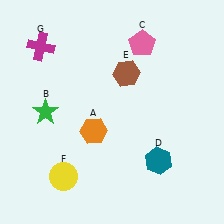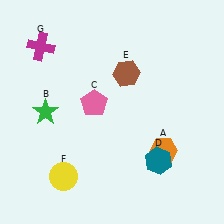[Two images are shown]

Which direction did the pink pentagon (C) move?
The pink pentagon (C) moved down.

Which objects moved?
The objects that moved are: the orange hexagon (A), the pink pentagon (C).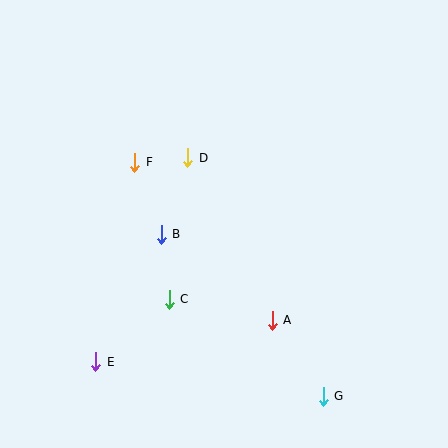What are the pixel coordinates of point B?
Point B is at (161, 234).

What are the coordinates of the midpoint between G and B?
The midpoint between G and B is at (242, 315).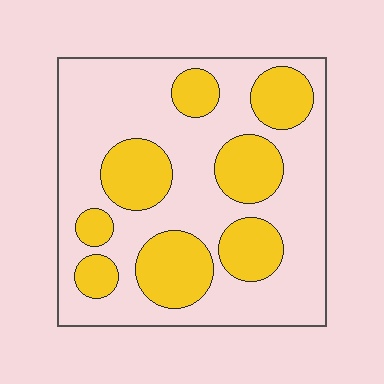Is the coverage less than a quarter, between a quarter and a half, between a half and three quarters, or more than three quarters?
Between a quarter and a half.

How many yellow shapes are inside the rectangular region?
8.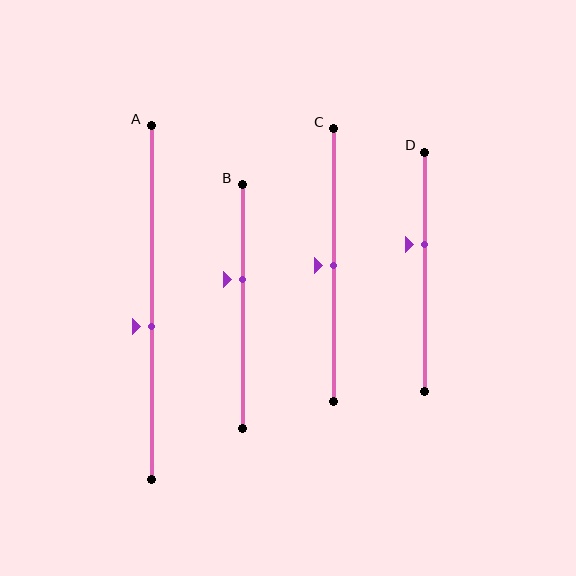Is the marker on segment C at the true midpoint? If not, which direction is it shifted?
Yes, the marker on segment C is at the true midpoint.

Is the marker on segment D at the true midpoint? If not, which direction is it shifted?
No, the marker on segment D is shifted upward by about 12% of the segment length.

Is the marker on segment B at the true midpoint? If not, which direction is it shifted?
No, the marker on segment B is shifted upward by about 11% of the segment length.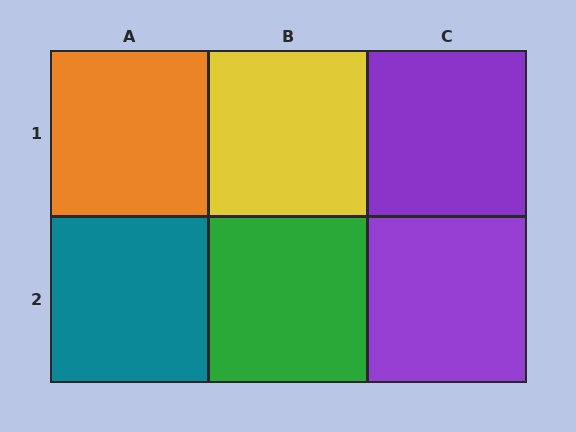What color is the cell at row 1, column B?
Yellow.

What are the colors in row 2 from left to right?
Teal, green, purple.